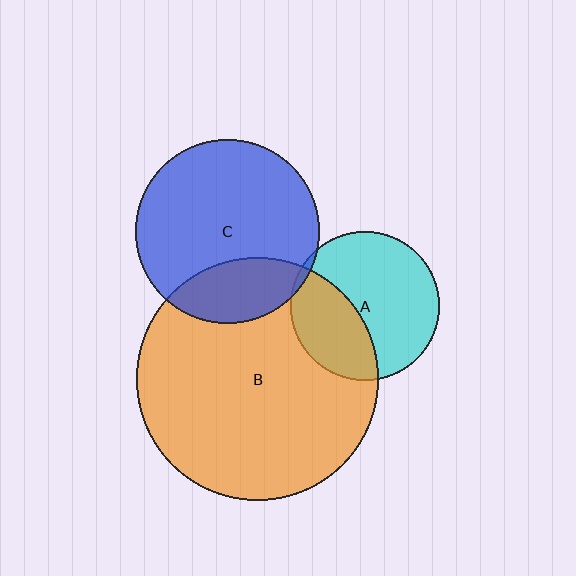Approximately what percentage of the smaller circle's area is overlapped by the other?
Approximately 35%.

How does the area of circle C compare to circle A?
Approximately 1.5 times.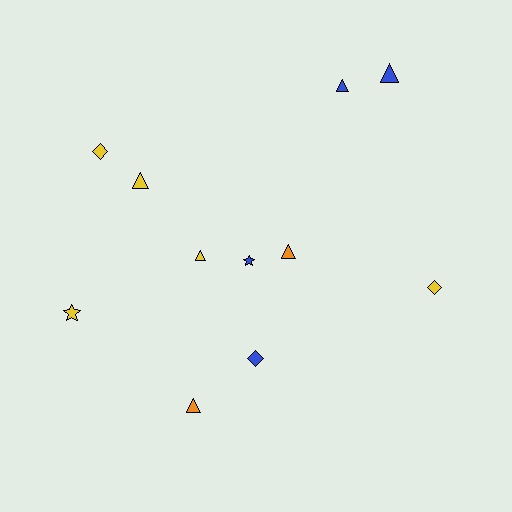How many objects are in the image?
There are 11 objects.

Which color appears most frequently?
Yellow, with 5 objects.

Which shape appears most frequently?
Triangle, with 6 objects.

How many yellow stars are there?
There is 1 yellow star.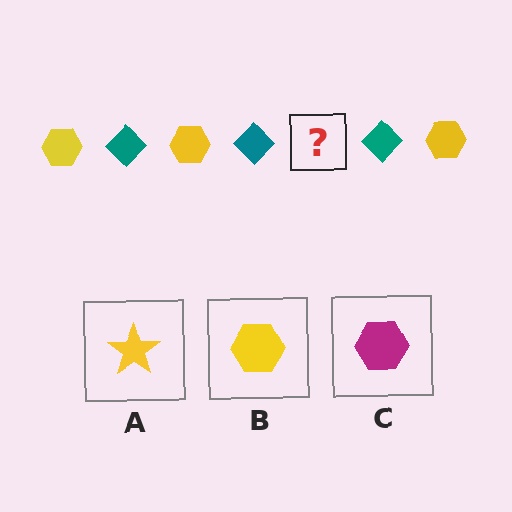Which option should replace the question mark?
Option B.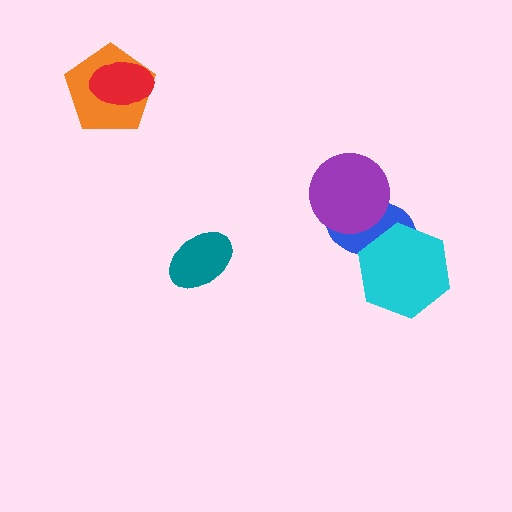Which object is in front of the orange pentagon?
The red ellipse is in front of the orange pentagon.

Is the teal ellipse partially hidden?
No, no other shape covers it.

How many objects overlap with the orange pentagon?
1 object overlaps with the orange pentagon.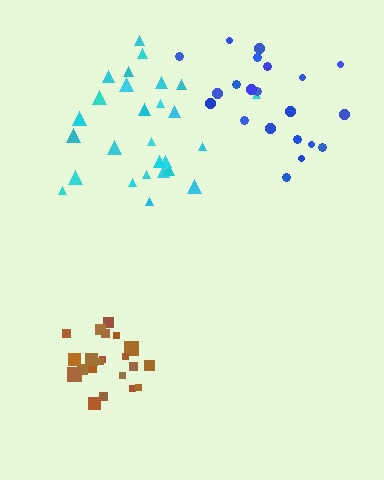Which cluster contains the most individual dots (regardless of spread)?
Cyan (27).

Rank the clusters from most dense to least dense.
brown, cyan, blue.